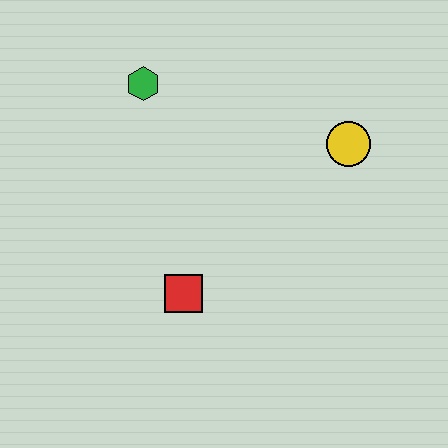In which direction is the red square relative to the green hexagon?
The red square is below the green hexagon.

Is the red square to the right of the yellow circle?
No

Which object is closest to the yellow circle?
The green hexagon is closest to the yellow circle.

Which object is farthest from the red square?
The yellow circle is farthest from the red square.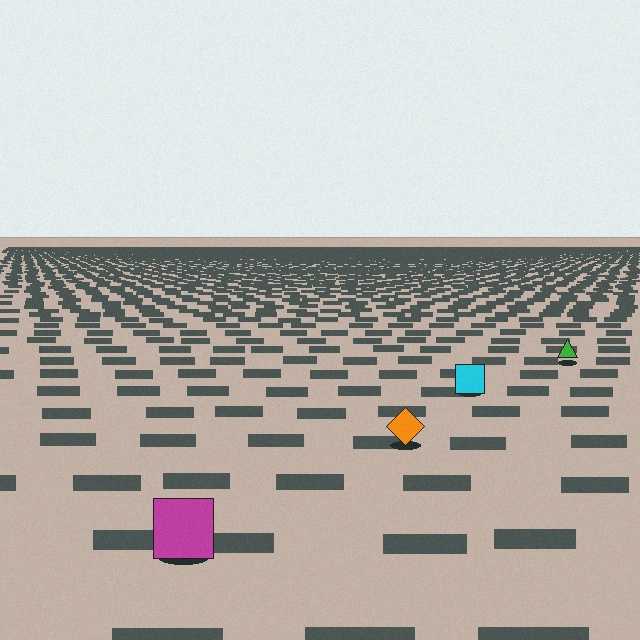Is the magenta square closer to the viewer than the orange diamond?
Yes. The magenta square is closer — you can tell from the texture gradient: the ground texture is coarser near it.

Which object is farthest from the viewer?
The green triangle is farthest from the viewer. It appears smaller and the ground texture around it is denser.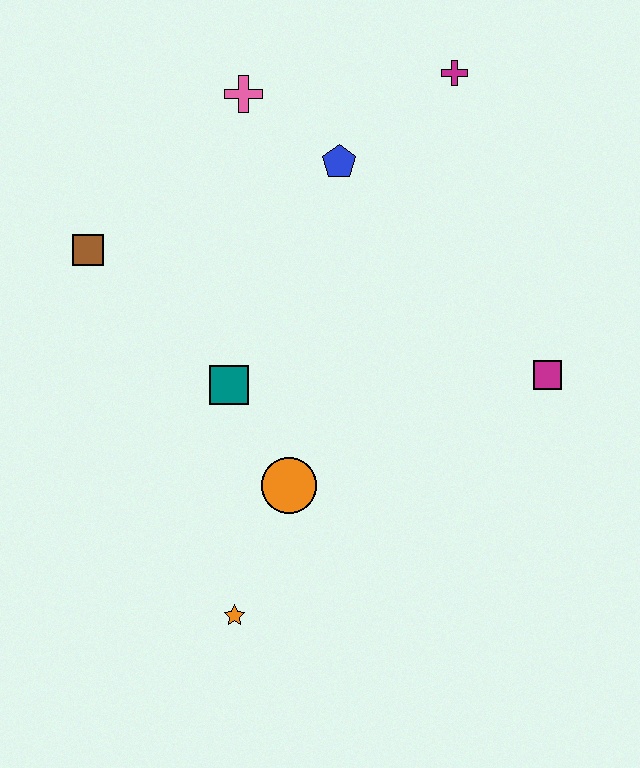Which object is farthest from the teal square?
The magenta cross is farthest from the teal square.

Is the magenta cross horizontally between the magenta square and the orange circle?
Yes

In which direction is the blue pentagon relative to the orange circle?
The blue pentagon is above the orange circle.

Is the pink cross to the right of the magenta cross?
No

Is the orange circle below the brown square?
Yes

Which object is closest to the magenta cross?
The blue pentagon is closest to the magenta cross.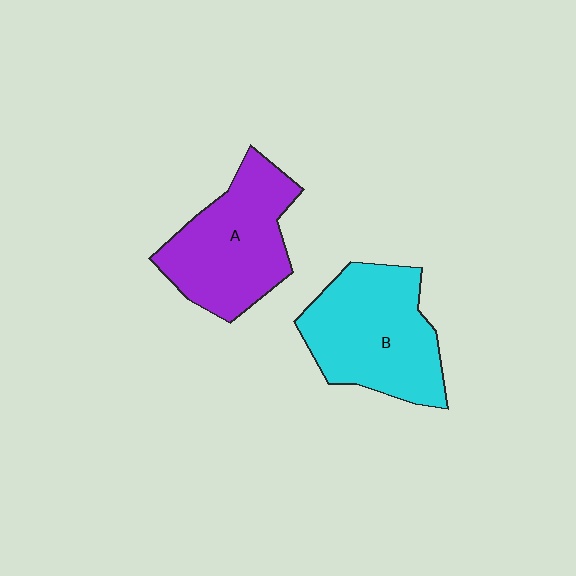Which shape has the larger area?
Shape B (cyan).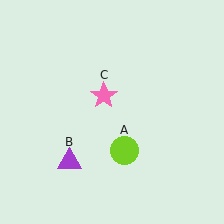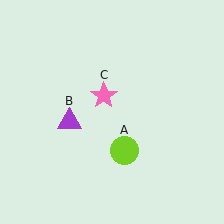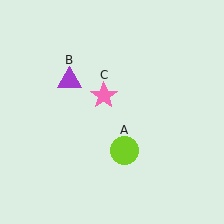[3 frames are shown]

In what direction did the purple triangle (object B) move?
The purple triangle (object B) moved up.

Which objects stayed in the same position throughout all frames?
Lime circle (object A) and pink star (object C) remained stationary.